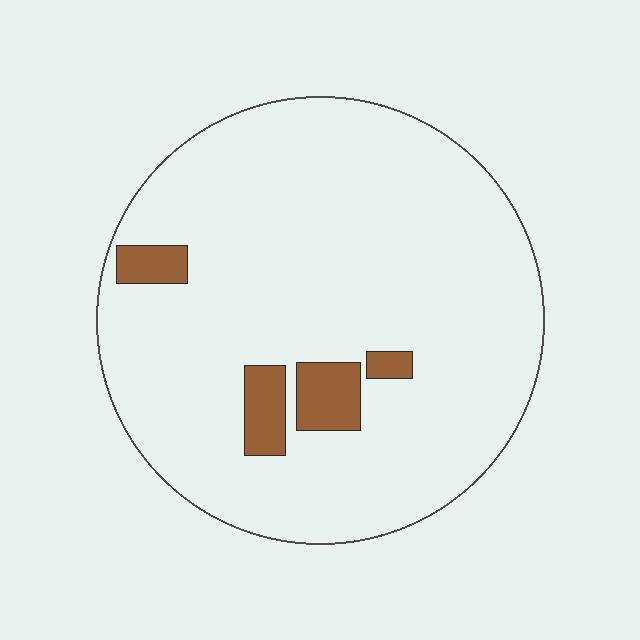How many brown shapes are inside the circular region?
4.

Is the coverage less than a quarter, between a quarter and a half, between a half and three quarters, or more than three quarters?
Less than a quarter.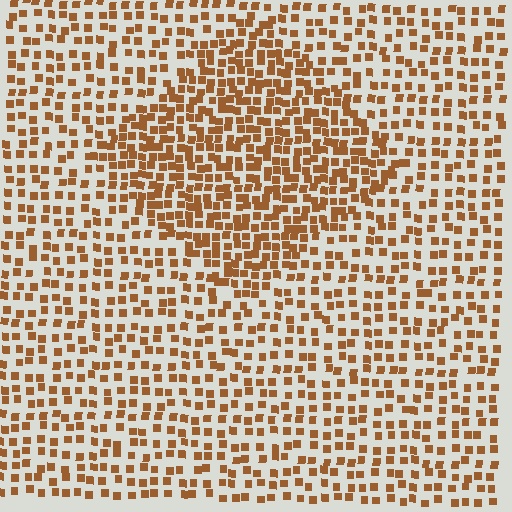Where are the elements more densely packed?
The elements are more densely packed inside the diamond boundary.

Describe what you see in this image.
The image contains small brown elements arranged at two different densities. A diamond-shaped region is visible where the elements are more densely packed than the surrounding area.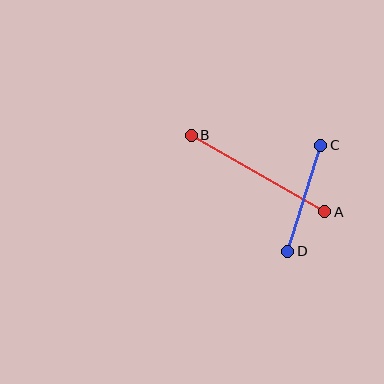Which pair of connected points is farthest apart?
Points A and B are farthest apart.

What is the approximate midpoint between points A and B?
The midpoint is at approximately (258, 174) pixels.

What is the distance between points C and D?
The distance is approximately 111 pixels.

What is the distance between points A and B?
The distance is approximately 154 pixels.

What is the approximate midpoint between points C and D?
The midpoint is at approximately (304, 198) pixels.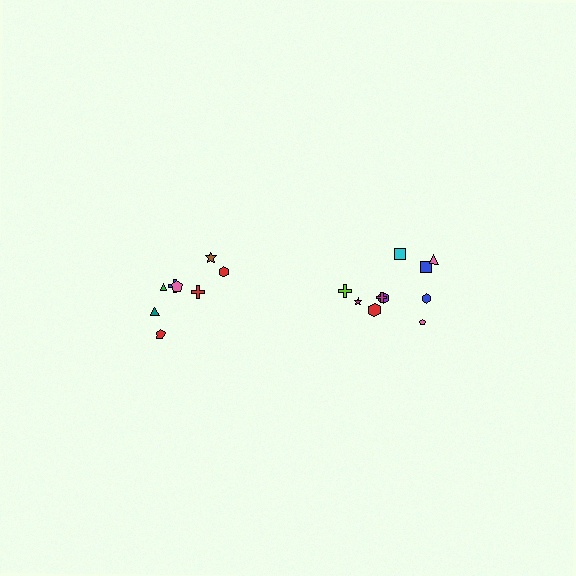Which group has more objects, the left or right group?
The right group.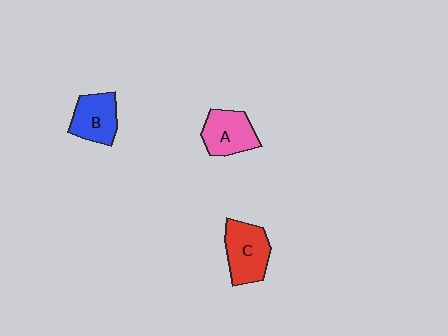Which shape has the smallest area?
Shape B (blue).